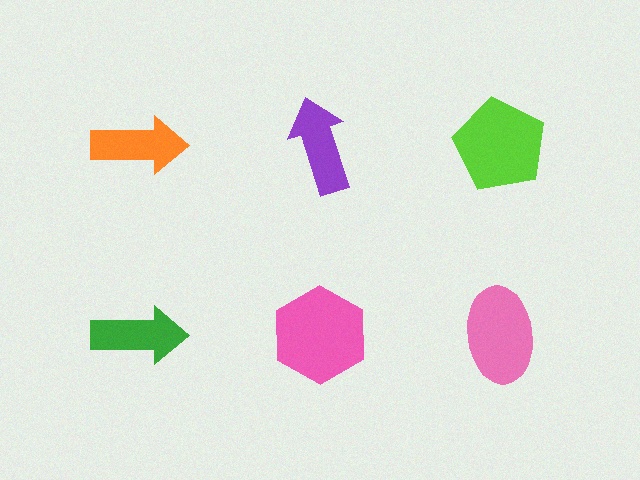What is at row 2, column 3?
A pink ellipse.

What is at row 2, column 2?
A pink hexagon.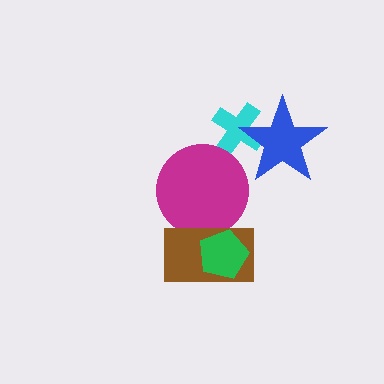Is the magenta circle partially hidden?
Yes, it is partially covered by another shape.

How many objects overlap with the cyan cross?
1 object overlaps with the cyan cross.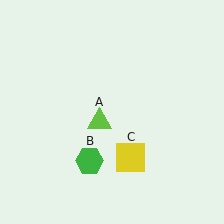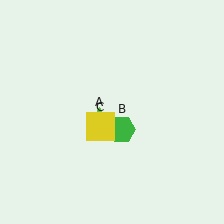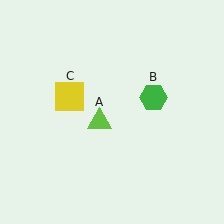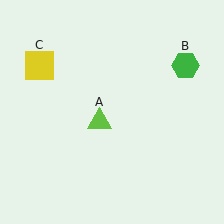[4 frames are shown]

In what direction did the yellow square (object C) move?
The yellow square (object C) moved up and to the left.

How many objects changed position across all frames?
2 objects changed position: green hexagon (object B), yellow square (object C).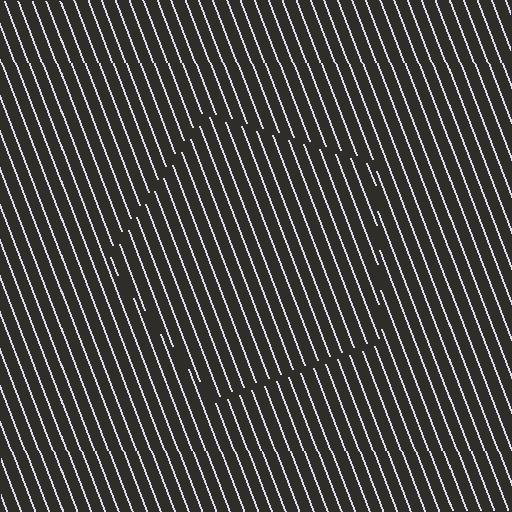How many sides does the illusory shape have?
5 sides — the line-ends trace a pentagon.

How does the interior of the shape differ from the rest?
The interior of the shape contains the same grating, shifted by half a period — the contour is defined by the phase discontinuity where line-ends from the inner and outer gratings abut.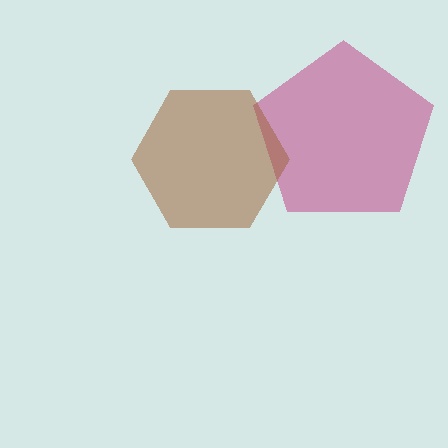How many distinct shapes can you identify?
There are 2 distinct shapes: a magenta pentagon, a brown hexagon.